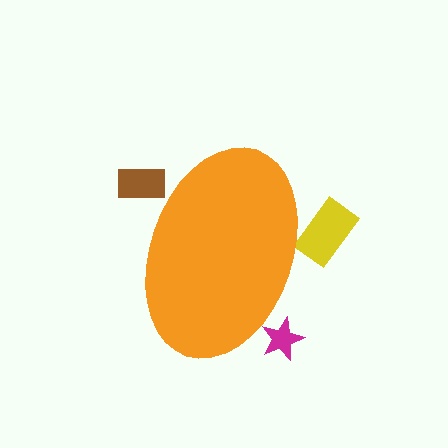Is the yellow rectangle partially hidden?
Yes, the yellow rectangle is partially hidden behind the orange ellipse.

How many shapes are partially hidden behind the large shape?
3 shapes are partially hidden.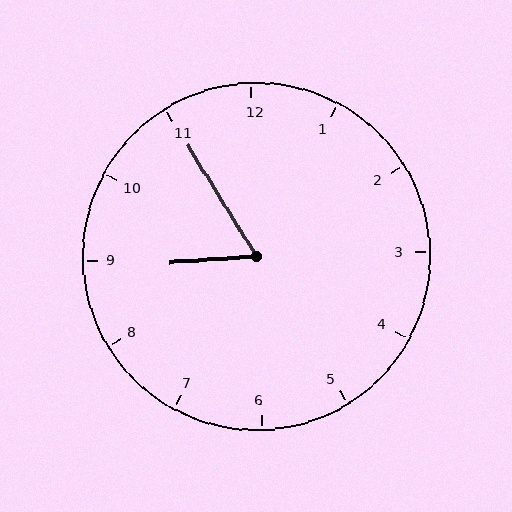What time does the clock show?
8:55.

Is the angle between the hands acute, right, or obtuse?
It is acute.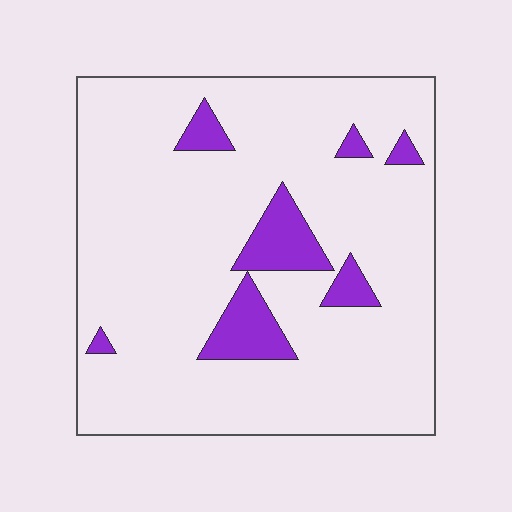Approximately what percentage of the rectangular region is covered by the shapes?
Approximately 10%.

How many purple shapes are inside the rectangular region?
7.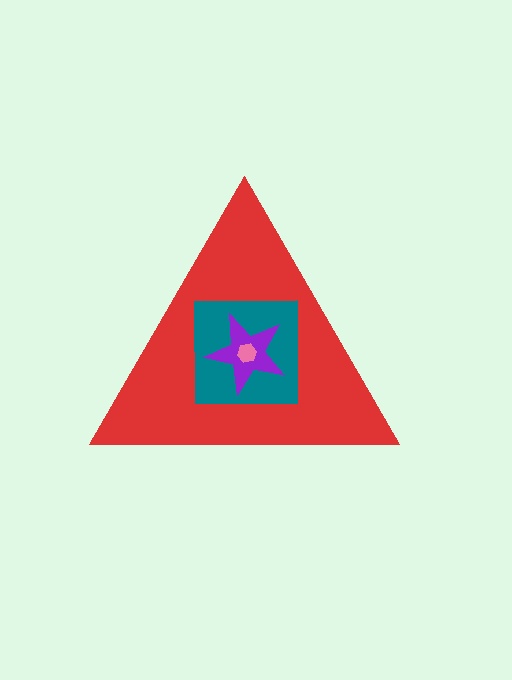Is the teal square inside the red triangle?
Yes.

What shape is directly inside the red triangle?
The teal square.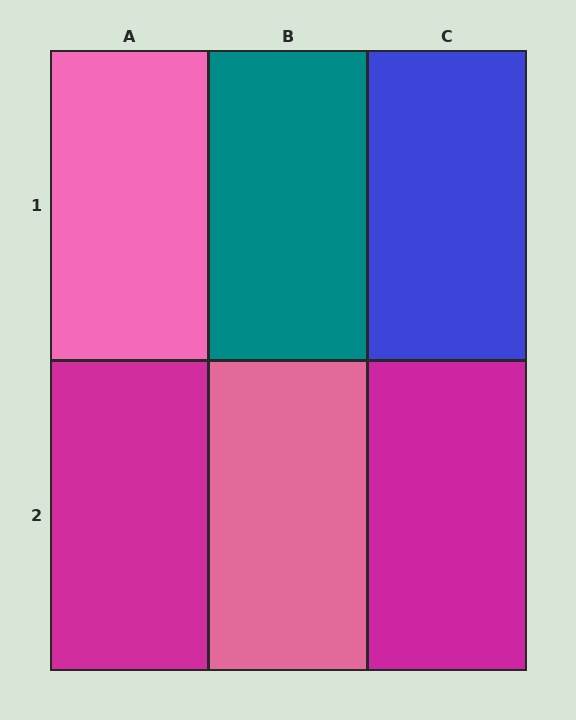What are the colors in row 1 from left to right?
Pink, teal, blue.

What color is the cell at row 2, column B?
Pink.